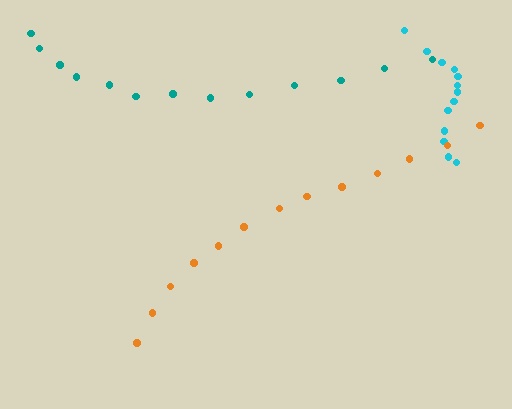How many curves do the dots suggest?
There are 3 distinct paths.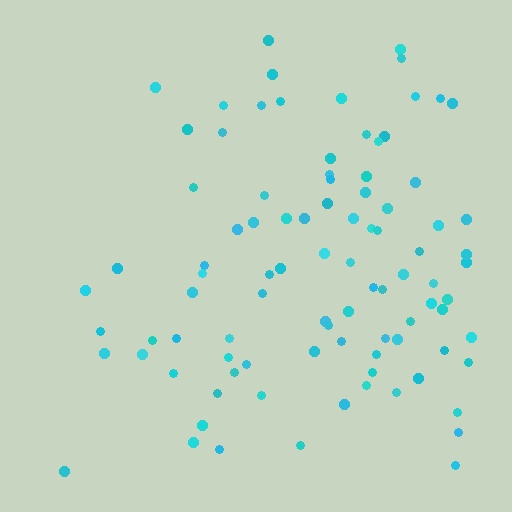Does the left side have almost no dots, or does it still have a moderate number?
Still a moderate number, just noticeably fewer than the right.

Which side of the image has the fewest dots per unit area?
The left.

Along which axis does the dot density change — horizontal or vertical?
Horizontal.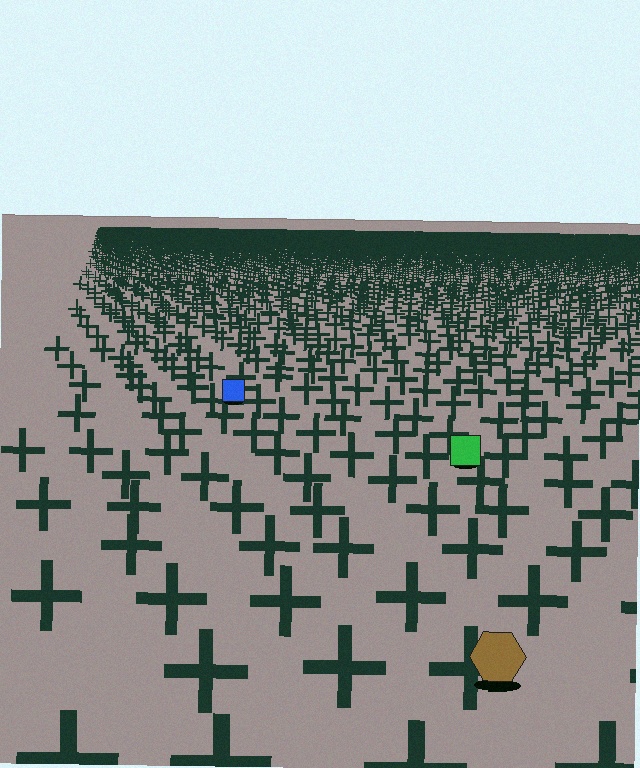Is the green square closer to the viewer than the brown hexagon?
No. The brown hexagon is closer — you can tell from the texture gradient: the ground texture is coarser near it.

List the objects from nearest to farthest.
From nearest to farthest: the brown hexagon, the green square, the blue square.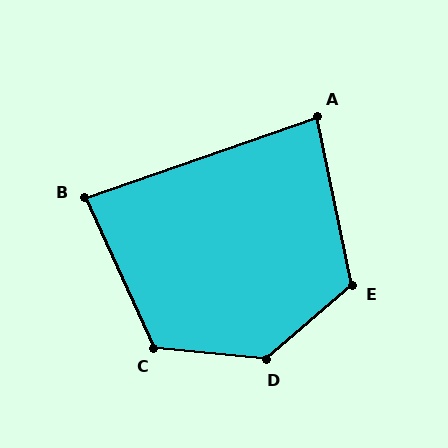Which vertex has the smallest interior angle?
A, at approximately 83 degrees.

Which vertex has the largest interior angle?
D, at approximately 133 degrees.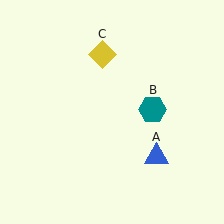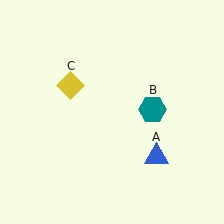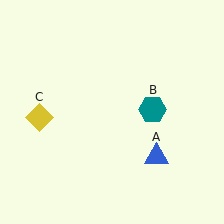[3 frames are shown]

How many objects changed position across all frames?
1 object changed position: yellow diamond (object C).